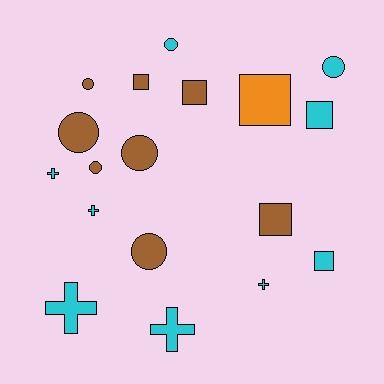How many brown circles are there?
There are 5 brown circles.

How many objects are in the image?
There are 18 objects.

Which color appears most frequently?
Cyan, with 9 objects.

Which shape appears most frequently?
Circle, with 7 objects.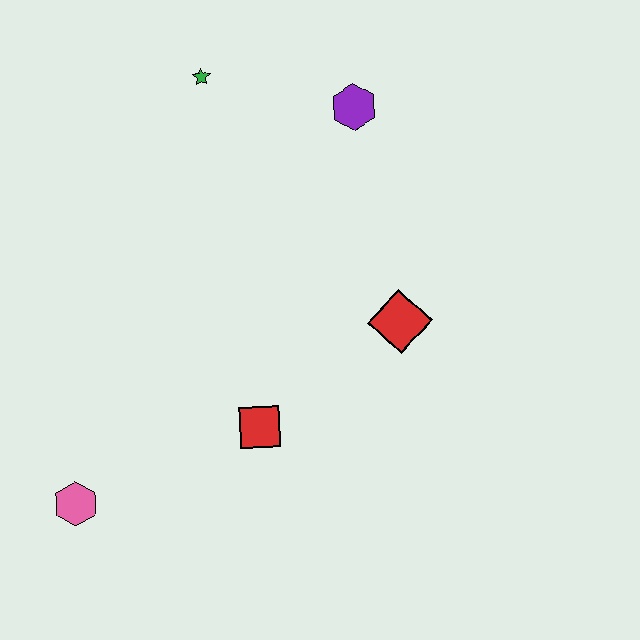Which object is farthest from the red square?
The green star is farthest from the red square.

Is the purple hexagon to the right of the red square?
Yes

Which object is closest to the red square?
The red diamond is closest to the red square.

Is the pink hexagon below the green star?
Yes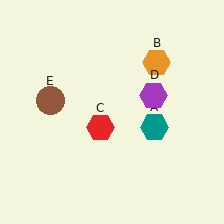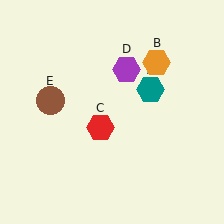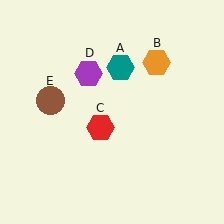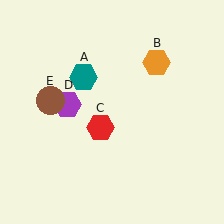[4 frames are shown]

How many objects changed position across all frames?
2 objects changed position: teal hexagon (object A), purple hexagon (object D).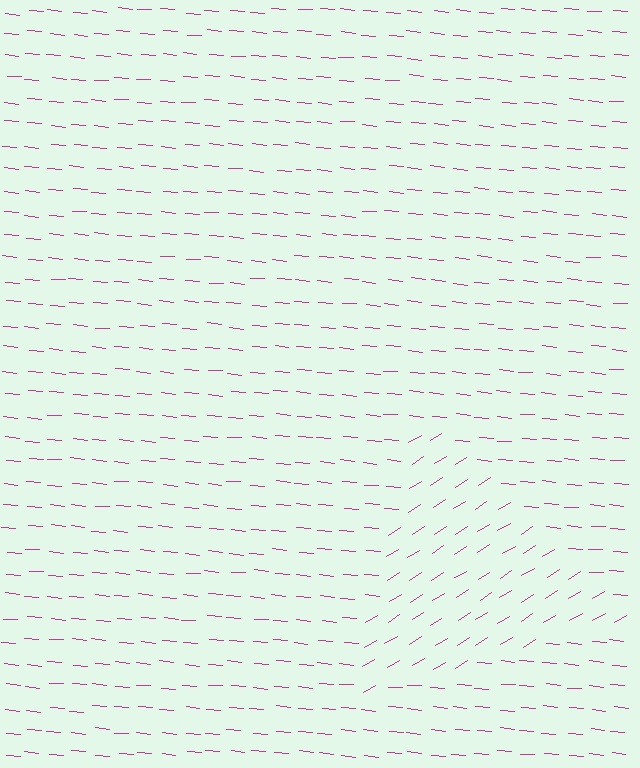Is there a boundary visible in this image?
Yes, there is a texture boundary formed by a change in line orientation.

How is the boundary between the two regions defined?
The boundary is defined purely by a change in line orientation (approximately 37 degrees difference). All lines are the same color and thickness.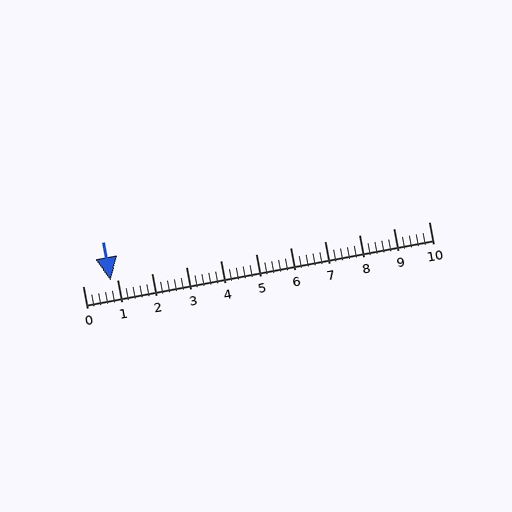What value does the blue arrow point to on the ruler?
The blue arrow points to approximately 0.8.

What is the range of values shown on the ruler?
The ruler shows values from 0 to 10.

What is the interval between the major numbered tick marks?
The major tick marks are spaced 1 units apart.